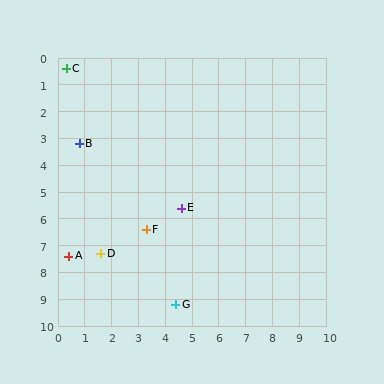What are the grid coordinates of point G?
Point G is at approximately (4.4, 9.2).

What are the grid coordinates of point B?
Point B is at approximately (0.8, 3.2).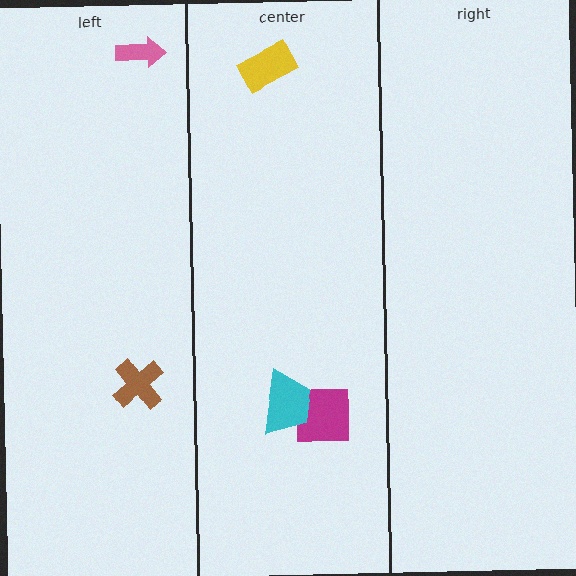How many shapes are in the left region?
2.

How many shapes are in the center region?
3.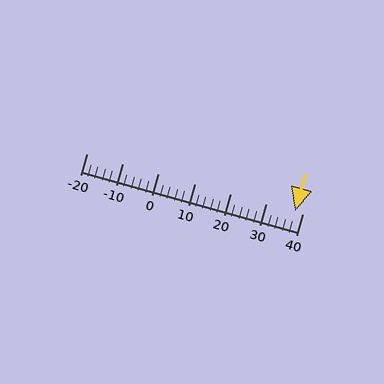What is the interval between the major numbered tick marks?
The major tick marks are spaced 10 units apart.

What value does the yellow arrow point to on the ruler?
The yellow arrow points to approximately 38.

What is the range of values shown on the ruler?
The ruler shows values from -20 to 40.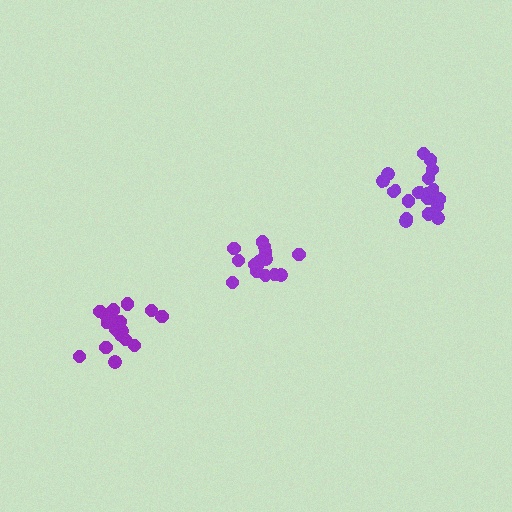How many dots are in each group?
Group 1: 17 dots, Group 2: 19 dots, Group 3: 15 dots (51 total).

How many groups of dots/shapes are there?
There are 3 groups.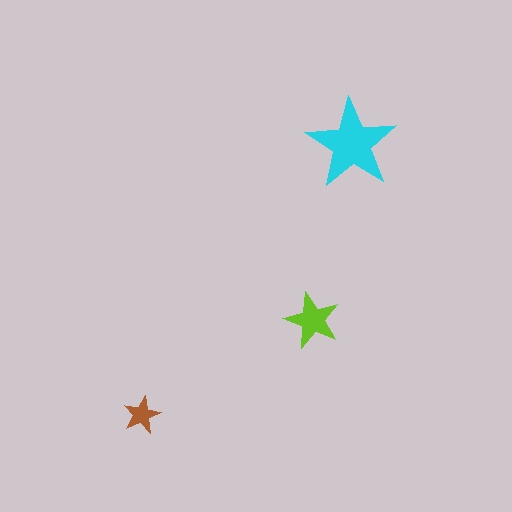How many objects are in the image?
There are 3 objects in the image.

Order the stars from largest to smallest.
the cyan one, the lime one, the brown one.